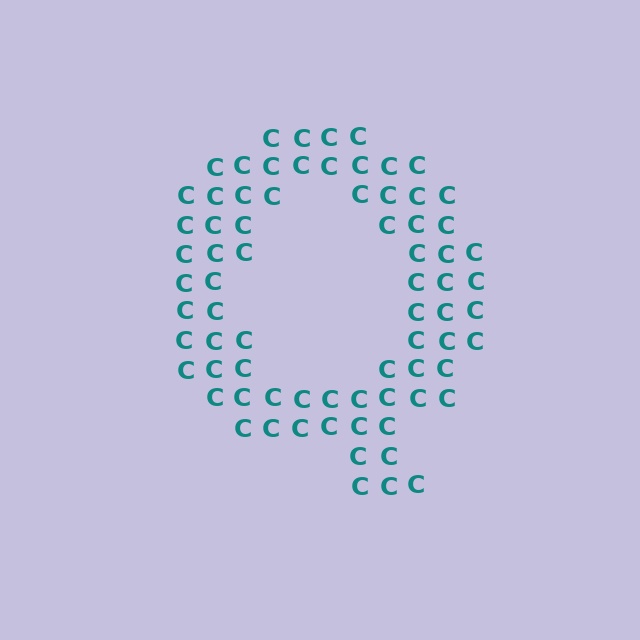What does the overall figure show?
The overall figure shows the letter Q.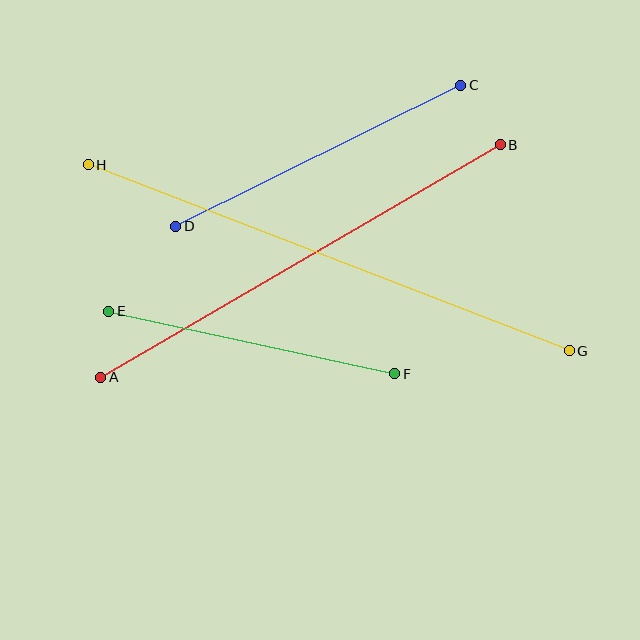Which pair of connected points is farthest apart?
Points G and H are farthest apart.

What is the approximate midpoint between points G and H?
The midpoint is at approximately (329, 258) pixels.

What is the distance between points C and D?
The distance is approximately 318 pixels.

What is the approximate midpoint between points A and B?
The midpoint is at approximately (301, 261) pixels.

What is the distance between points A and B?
The distance is approximately 462 pixels.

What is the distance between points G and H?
The distance is approximately 516 pixels.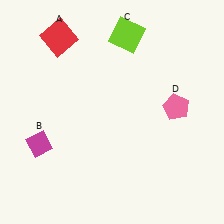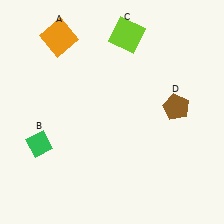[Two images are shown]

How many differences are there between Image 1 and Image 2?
There are 3 differences between the two images.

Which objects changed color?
A changed from red to orange. B changed from magenta to green. D changed from pink to brown.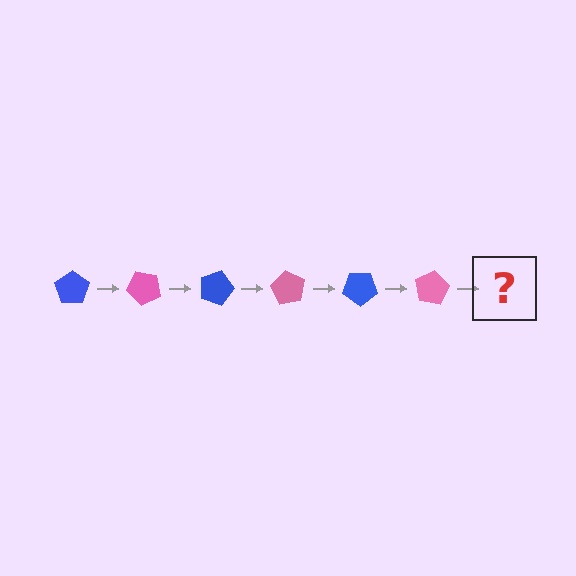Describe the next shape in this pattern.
It should be a blue pentagon, rotated 270 degrees from the start.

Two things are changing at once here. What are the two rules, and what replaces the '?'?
The two rules are that it rotates 45 degrees each step and the color cycles through blue and pink. The '?' should be a blue pentagon, rotated 270 degrees from the start.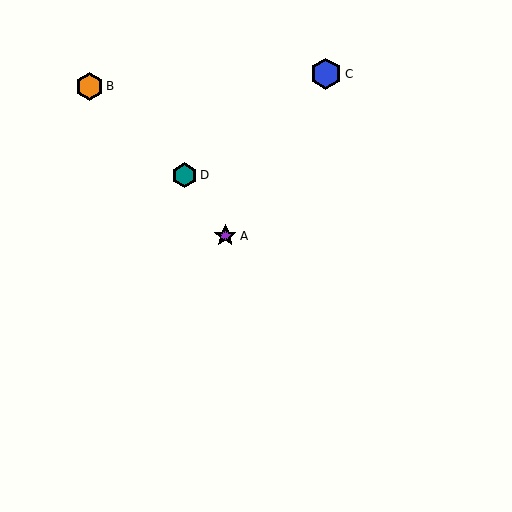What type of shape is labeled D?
Shape D is a teal hexagon.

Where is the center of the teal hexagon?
The center of the teal hexagon is at (184, 175).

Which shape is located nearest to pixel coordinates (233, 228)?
The purple star (labeled A) at (225, 236) is nearest to that location.